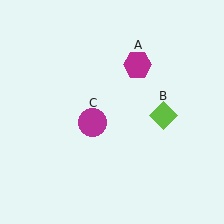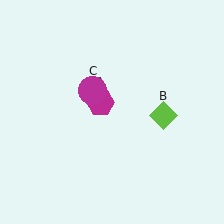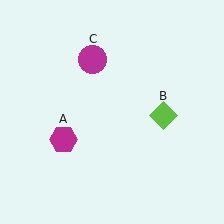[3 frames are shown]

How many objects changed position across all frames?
2 objects changed position: magenta hexagon (object A), magenta circle (object C).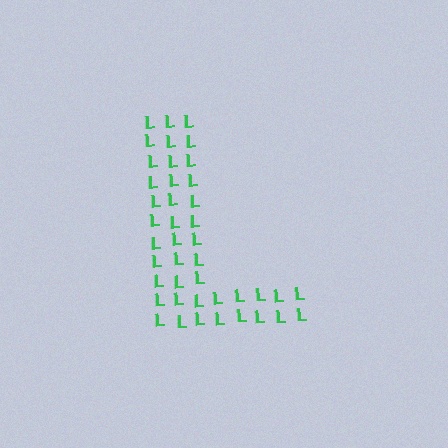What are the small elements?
The small elements are letter L's.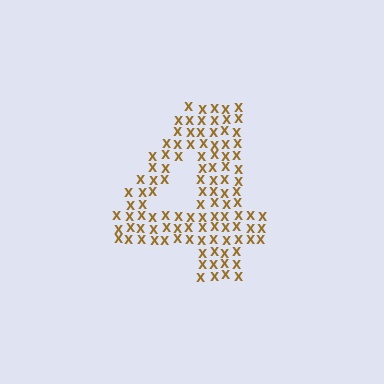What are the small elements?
The small elements are letter X's.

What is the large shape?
The large shape is the digit 4.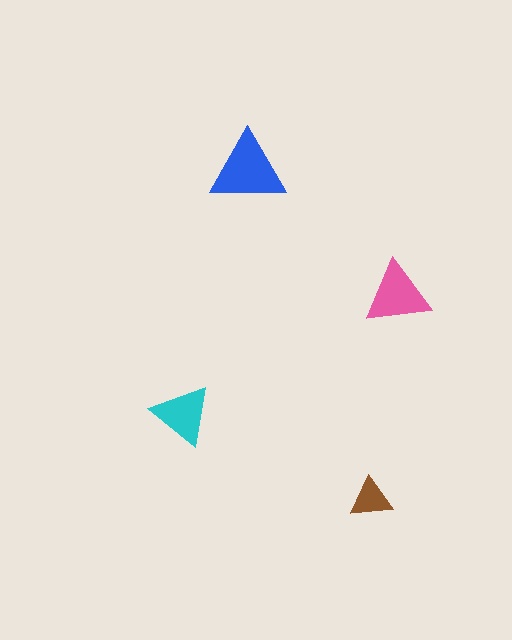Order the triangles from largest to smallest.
the blue one, the pink one, the cyan one, the brown one.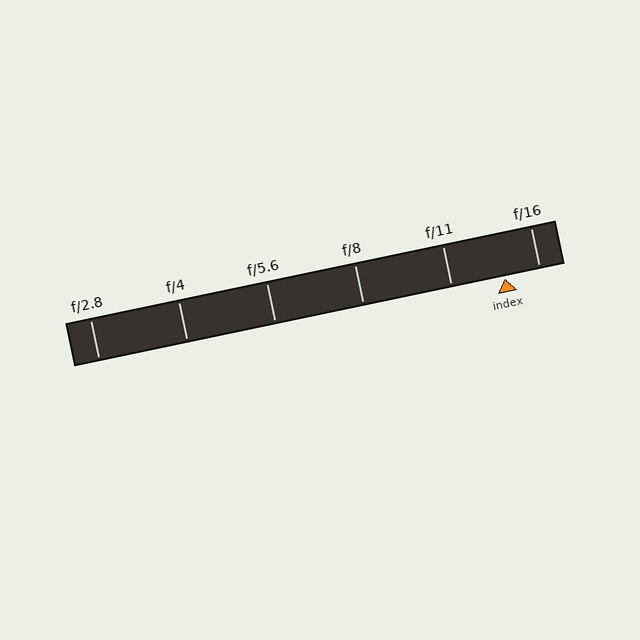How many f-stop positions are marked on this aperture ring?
There are 6 f-stop positions marked.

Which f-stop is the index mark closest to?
The index mark is closest to f/16.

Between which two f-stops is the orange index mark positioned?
The index mark is between f/11 and f/16.